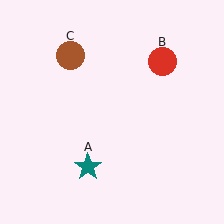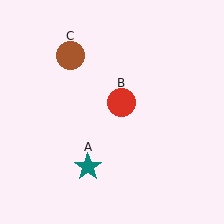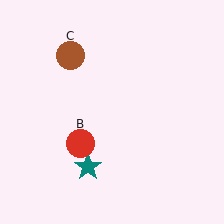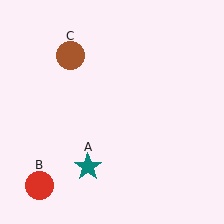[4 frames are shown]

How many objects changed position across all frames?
1 object changed position: red circle (object B).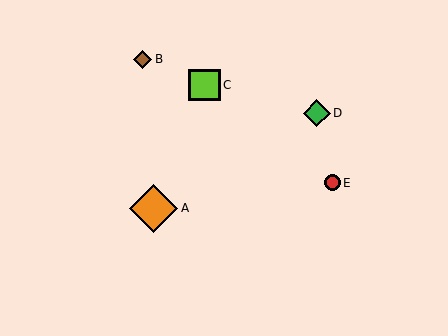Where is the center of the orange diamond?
The center of the orange diamond is at (154, 208).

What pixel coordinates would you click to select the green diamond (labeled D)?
Click at (317, 113) to select the green diamond D.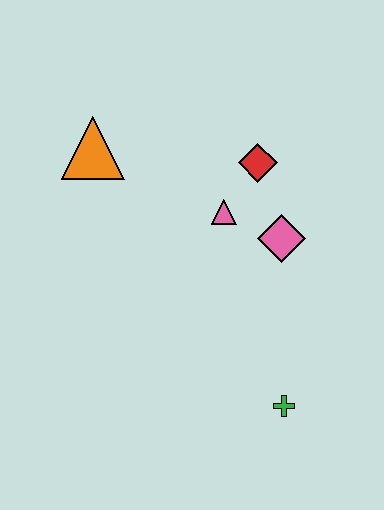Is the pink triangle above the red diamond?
No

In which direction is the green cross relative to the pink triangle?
The green cross is below the pink triangle.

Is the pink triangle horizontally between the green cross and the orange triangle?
Yes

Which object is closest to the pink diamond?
The pink triangle is closest to the pink diamond.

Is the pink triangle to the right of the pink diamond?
No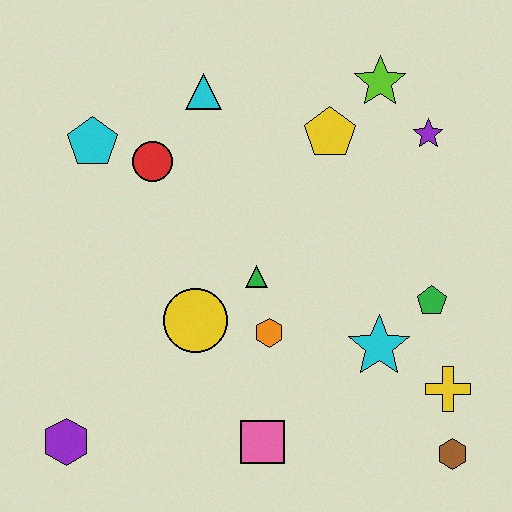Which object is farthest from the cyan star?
The cyan pentagon is farthest from the cyan star.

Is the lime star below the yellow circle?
No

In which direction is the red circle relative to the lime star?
The red circle is to the left of the lime star.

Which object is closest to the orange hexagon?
The green triangle is closest to the orange hexagon.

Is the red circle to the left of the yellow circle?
Yes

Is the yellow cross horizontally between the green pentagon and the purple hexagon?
No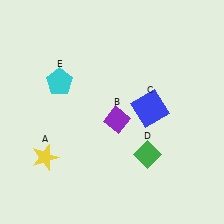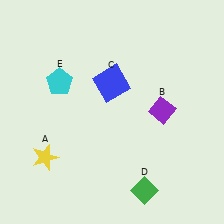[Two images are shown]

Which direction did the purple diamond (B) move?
The purple diamond (B) moved right.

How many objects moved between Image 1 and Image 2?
3 objects moved between the two images.